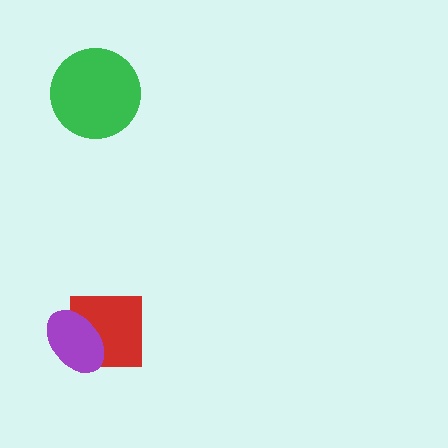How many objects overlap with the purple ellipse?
1 object overlaps with the purple ellipse.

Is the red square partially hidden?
Yes, it is partially covered by another shape.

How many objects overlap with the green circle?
0 objects overlap with the green circle.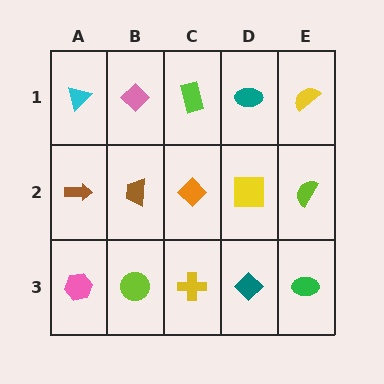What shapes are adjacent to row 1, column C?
An orange diamond (row 2, column C), a pink diamond (row 1, column B), a teal ellipse (row 1, column D).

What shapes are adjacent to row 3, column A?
A brown arrow (row 2, column A), a lime circle (row 3, column B).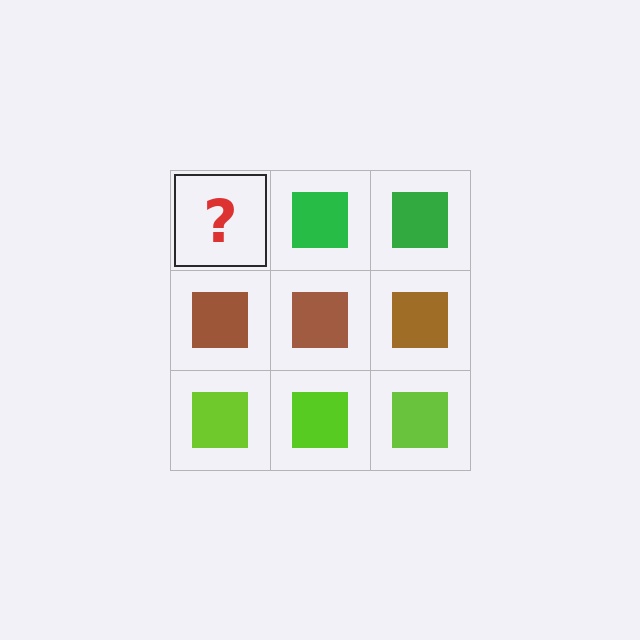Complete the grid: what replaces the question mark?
The question mark should be replaced with a green square.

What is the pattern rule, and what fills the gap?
The rule is that each row has a consistent color. The gap should be filled with a green square.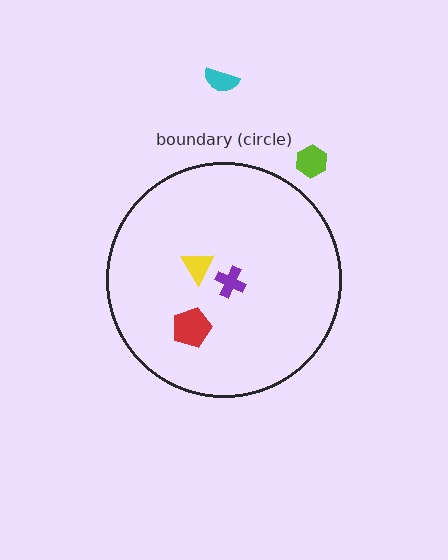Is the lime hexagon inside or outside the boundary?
Outside.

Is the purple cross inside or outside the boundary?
Inside.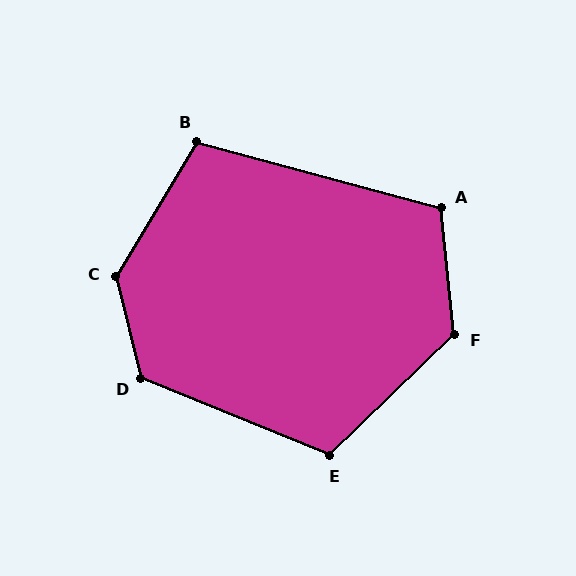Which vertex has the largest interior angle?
C, at approximately 135 degrees.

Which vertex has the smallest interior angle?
B, at approximately 106 degrees.